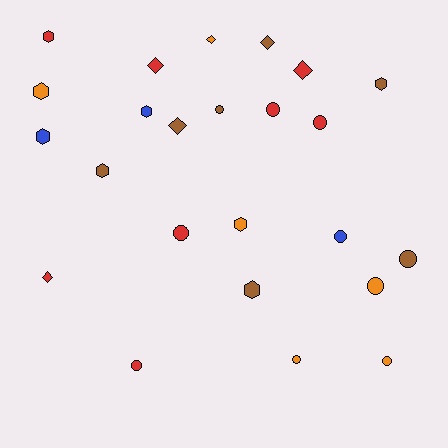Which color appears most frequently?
Red, with 8 objects.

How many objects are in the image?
There are 24 objects.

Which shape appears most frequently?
Circle, with 10 objects.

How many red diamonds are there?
There are 3 red diamonds.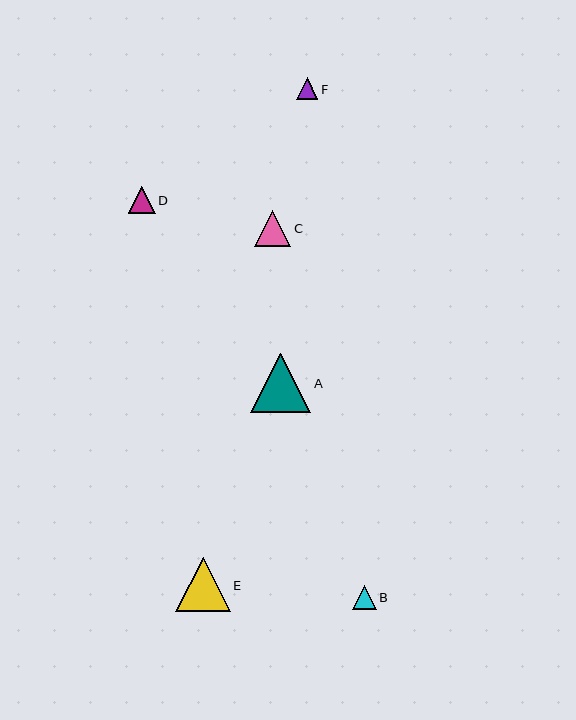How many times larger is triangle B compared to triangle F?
Triangle B is approximately 1.1 times the size of triangle F.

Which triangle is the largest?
Triangle A is the largest with a size of approximately 60 pixels.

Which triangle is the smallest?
Triangle F is the smallest with a size of approximately 21 pixels.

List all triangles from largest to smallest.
From largest to smallest: A, E, C, D, B, F.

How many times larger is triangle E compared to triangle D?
Triangle E is approximately 2.1 times the size of triangle D.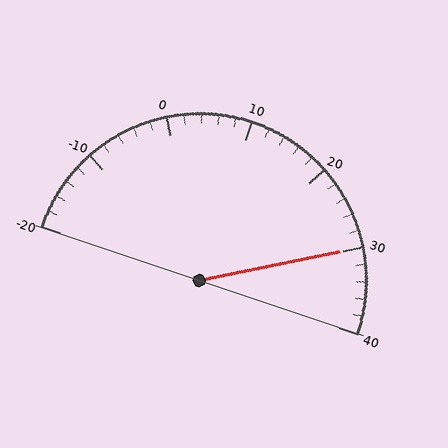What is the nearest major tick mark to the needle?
The nearest major tick mark is 30.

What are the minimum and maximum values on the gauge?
The gauge ranges from -20 to 40.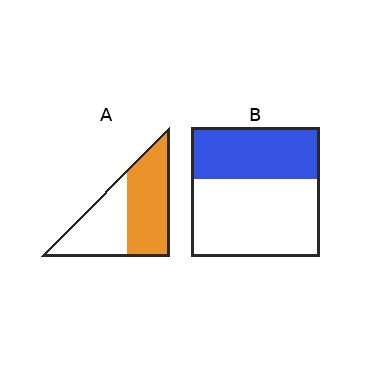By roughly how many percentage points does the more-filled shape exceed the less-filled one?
By roughly 15 percentage points (A over B).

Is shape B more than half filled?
No.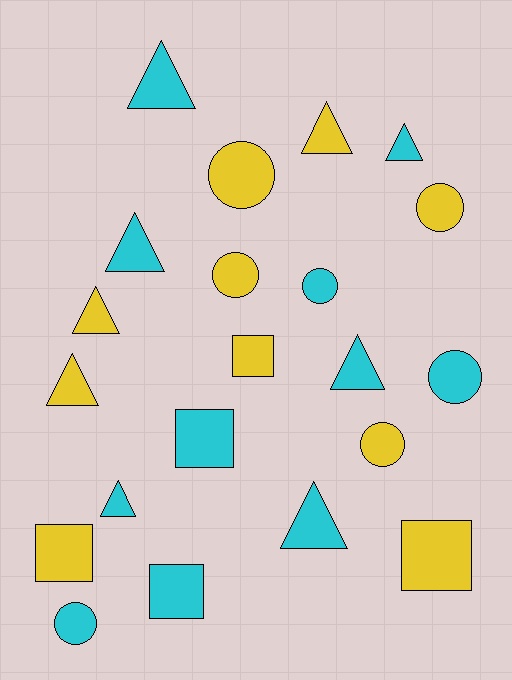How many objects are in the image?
There are 21 objects.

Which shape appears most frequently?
Triangle, with 9 objects.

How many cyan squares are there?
There are 2 cyan squares.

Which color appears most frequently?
Cyan, with 11 objects.